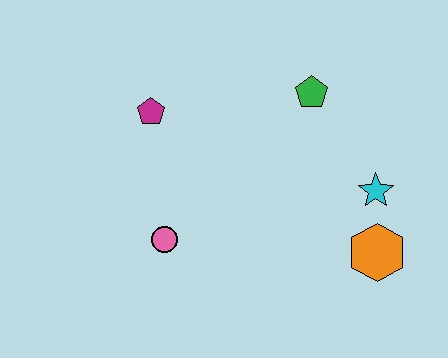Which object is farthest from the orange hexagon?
The magenta pentagon is farthest from the orange hexagon.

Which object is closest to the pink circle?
The magenta pentagon is closest to the pink circle.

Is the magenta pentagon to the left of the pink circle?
Yes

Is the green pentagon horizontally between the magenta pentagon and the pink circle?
No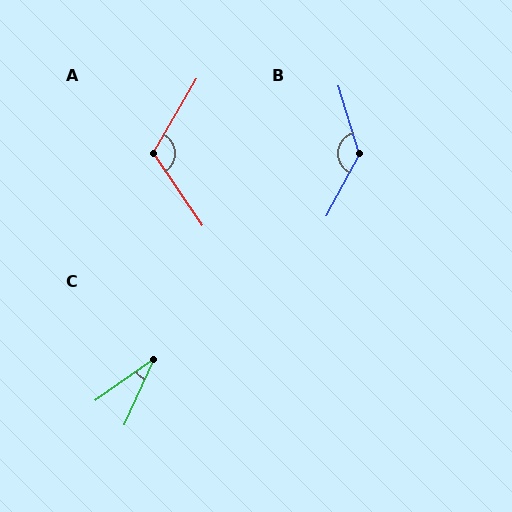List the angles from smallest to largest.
C (31°), A (115°), B (135°).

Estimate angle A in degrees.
Approximately 115 degrees.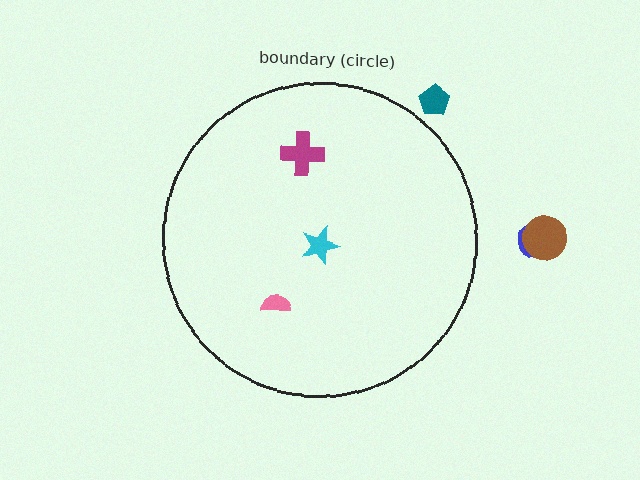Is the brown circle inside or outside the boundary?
Outside.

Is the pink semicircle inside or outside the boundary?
Inside.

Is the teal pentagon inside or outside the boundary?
Outside.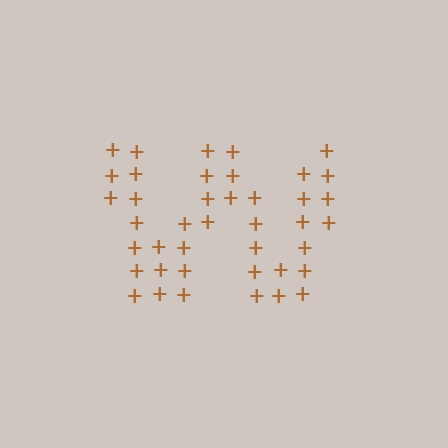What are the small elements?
The small elements are plus signs.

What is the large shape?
The large shape is the letter W.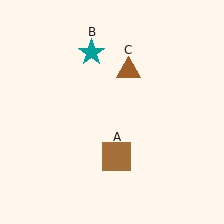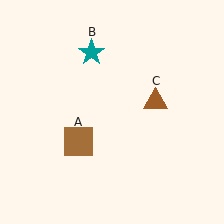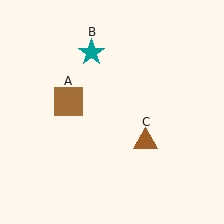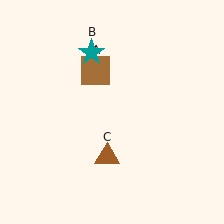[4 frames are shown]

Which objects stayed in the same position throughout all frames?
Teal star (object B) remained stationary.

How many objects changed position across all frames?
2 objects changed position: brown square (object A), brown triangle (object C).